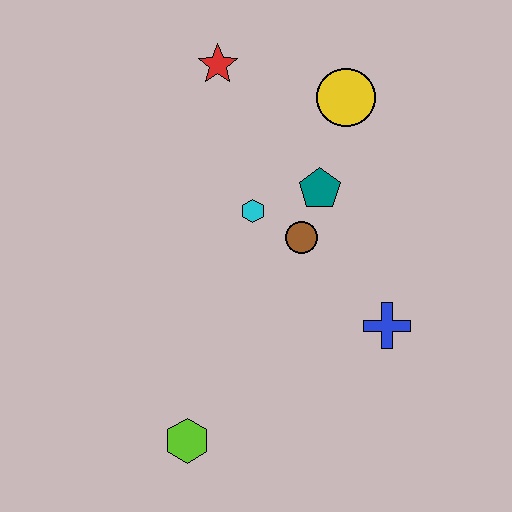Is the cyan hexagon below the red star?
Yes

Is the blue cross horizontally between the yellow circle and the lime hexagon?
No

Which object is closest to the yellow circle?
The teal pentagon is closest to the yellow circle.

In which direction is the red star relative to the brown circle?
The red star is above the brown circle.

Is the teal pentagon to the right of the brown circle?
Yes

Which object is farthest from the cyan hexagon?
The lime hexagon is farthest from the cyan hexagon.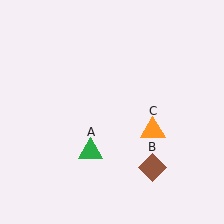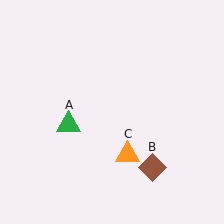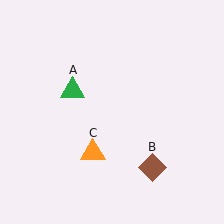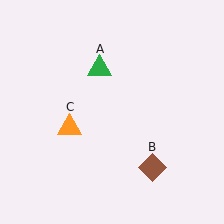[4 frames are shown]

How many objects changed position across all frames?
2 objects changed position: green triangle (object A), orange triangle (object C).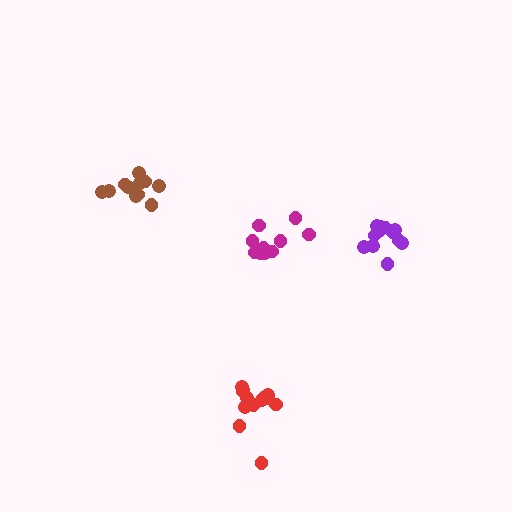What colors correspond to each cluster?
The clusters are colored: magenta, brown, purple, red.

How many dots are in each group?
Group 1: 10 dots, Group 2: 11 dots, Group 3: 12 dots, Group 4: 13 dots (46 total).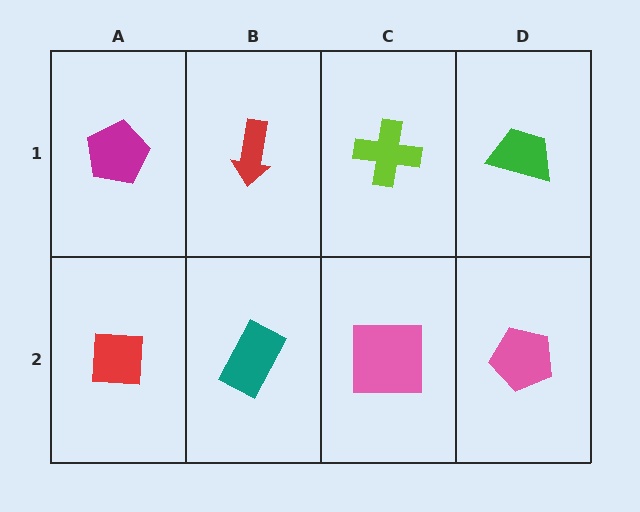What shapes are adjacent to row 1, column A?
A red square (row 2, column A), a red arrow (row 1, column B).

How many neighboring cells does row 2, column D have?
2.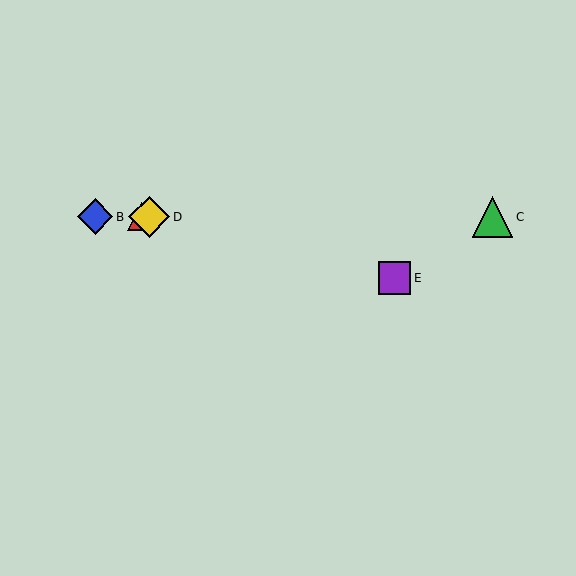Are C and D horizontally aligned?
Yes, both are at y≈217.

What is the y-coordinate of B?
Object B is at y≈217.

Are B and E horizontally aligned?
No, B is at y≈217 and E is at y≈278.